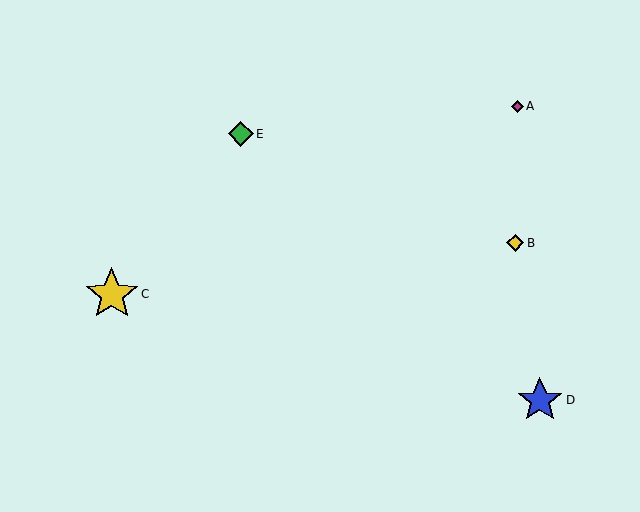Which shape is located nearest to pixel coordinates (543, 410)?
The blue star (labeled D) at (540, 400) is nearest to that location.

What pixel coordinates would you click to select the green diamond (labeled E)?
Click at (241, 134) to select the green diamond E.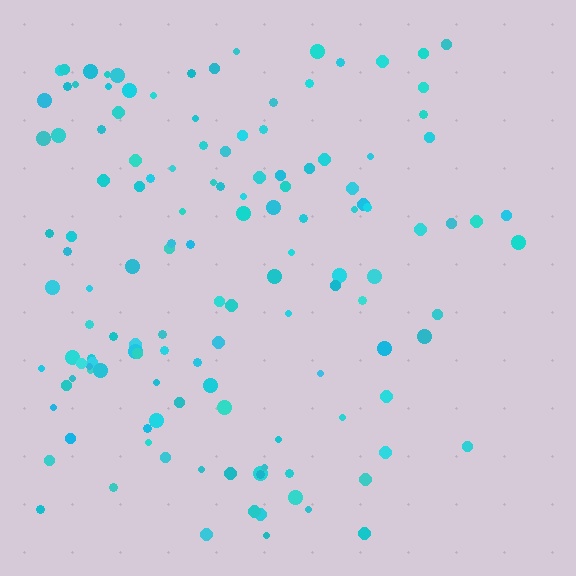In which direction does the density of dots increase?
From right to left, with the left side densest.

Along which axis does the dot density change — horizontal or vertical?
Horizontal.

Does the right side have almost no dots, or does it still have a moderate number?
Still a moderate number, just noticeably fewer than the left.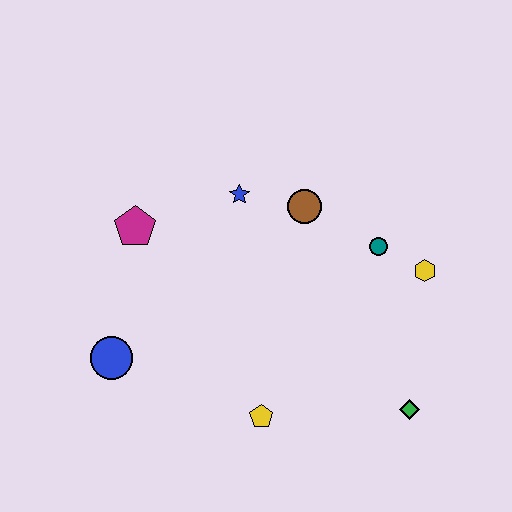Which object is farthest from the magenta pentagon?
The green diamond is farthest from the magenta pentagon.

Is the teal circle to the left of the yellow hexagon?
Yes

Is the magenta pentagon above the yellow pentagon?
Yes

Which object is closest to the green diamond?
The yellow hexagon is closest to the green diamond.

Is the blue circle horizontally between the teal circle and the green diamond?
No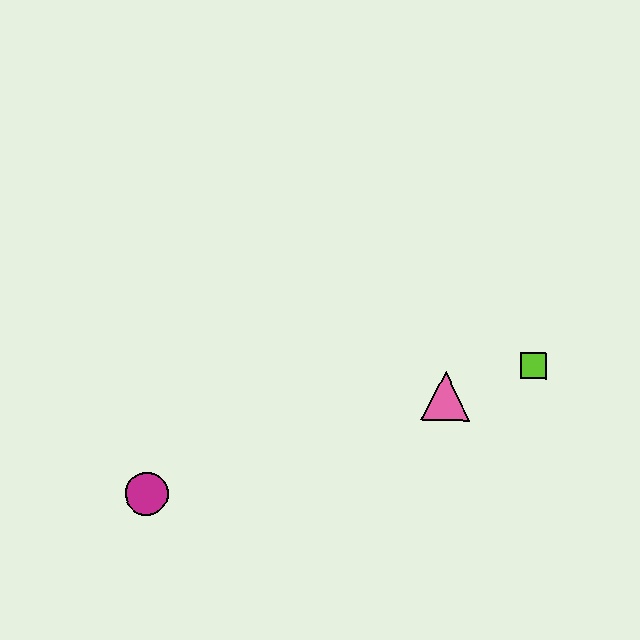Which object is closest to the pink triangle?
The lime square is closest to the pink triangle.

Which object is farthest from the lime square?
The magenta circle is farthest from the lime square.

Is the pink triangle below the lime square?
Yes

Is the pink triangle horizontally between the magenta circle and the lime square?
Yes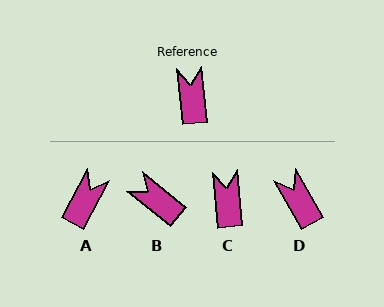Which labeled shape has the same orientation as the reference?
C.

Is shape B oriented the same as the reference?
No, it is off by about 45 degrees.